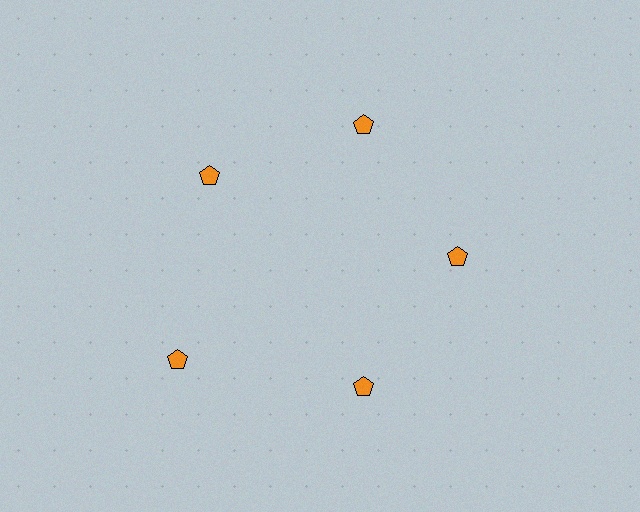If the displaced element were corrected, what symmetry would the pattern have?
It would have 5-fold rotational symmetry — the pattern would map onto itself every 72 degrees.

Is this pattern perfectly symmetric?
No. The 5 orange pentagons are arranged in a ring, but one element near the 8 o'clock position is pushed outward from the center, breaking the 5-fold rotational symmetry.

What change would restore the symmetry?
The symmetry would be restored by moving it inward, back onto the ring so that all 5 pentagons sit at equal angles and equal distance from the center.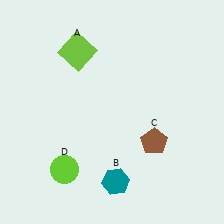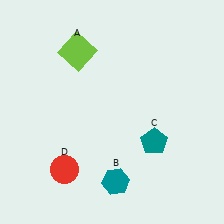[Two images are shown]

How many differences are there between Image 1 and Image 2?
There are 2 differences between the two images.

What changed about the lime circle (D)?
In Image 1, D is lime. In Image 2, it changed to red.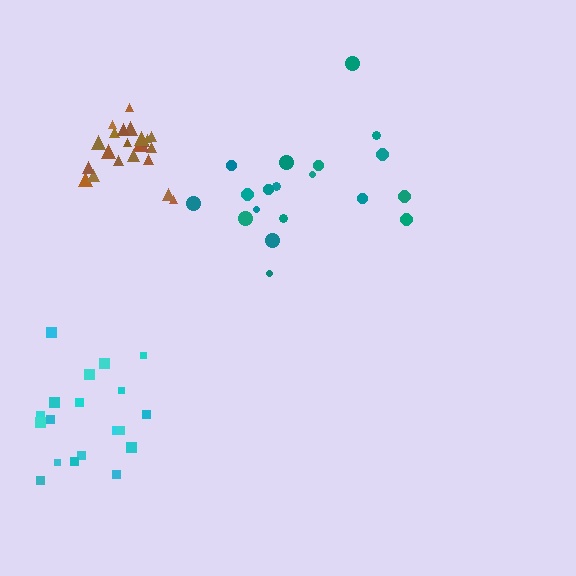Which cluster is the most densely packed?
Brown.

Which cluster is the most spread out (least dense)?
Teal.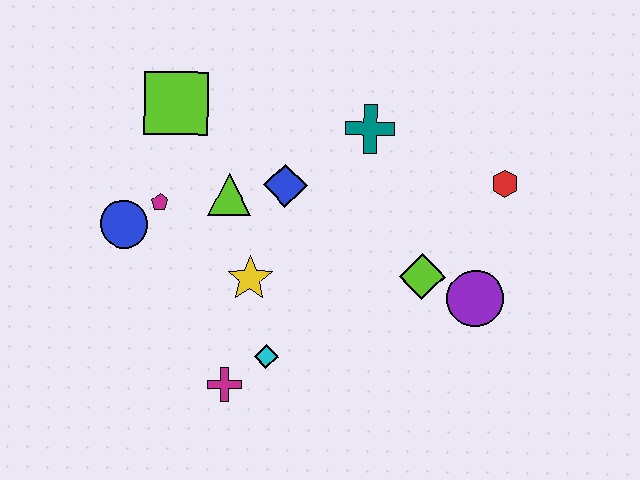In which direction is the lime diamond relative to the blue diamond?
The lime diamond is to the right of the blue diamond.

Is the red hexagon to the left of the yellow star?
No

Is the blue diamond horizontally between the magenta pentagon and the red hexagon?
Yes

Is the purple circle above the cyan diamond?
Yes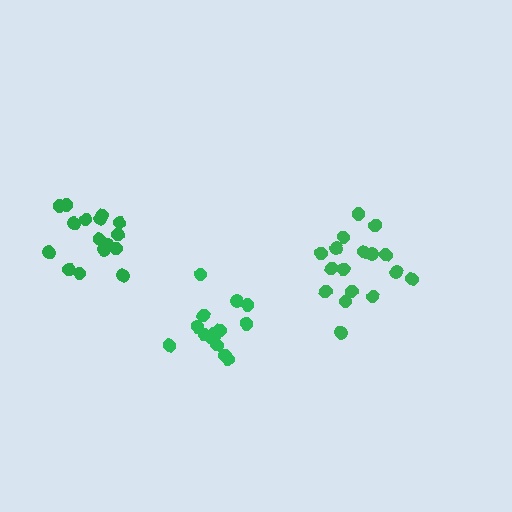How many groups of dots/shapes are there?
There are 3 groups.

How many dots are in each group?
Group 1: 15 dots, Group 2: 16 dots, Group 3: 17 dots (48 total).